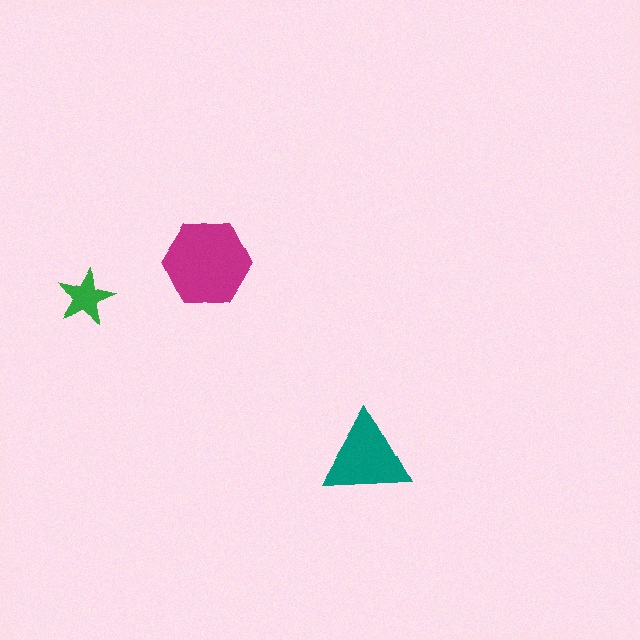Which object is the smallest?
The green star.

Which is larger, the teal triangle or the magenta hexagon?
The magenta hexagon.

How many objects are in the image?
There are 3 objects in the image.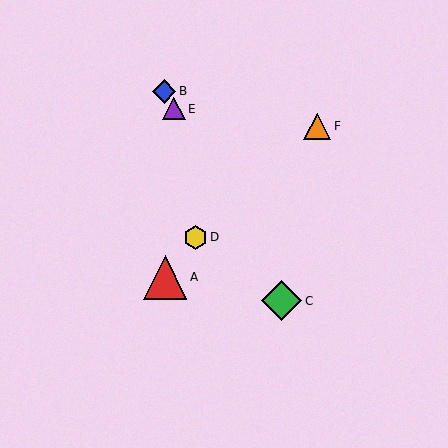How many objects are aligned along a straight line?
3 objects (B, C, E) are aligned along a straight line.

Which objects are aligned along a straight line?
Objects B, C, E are aligned along a straight line.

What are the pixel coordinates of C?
Object C is at (281, 301).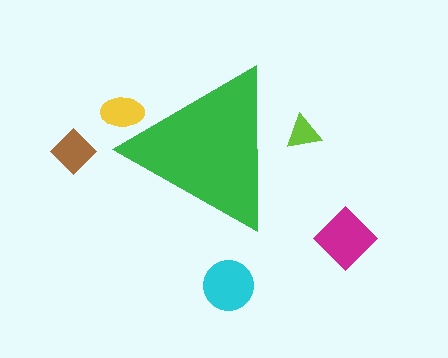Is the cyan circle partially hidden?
No, the cyan circle is fully visible.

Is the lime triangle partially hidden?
Yes, the lime triangle is partially hidden behind the green triangle.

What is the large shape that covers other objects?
A green triangle.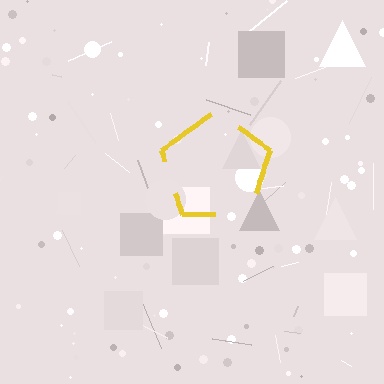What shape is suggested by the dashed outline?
The dashed outline suggests a pentagon.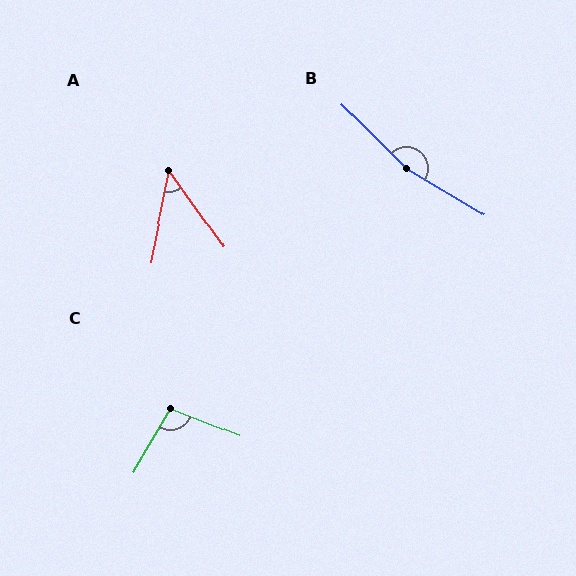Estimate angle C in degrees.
Approximately 99 degrees.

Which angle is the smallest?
A, at approximately 47 degrees.